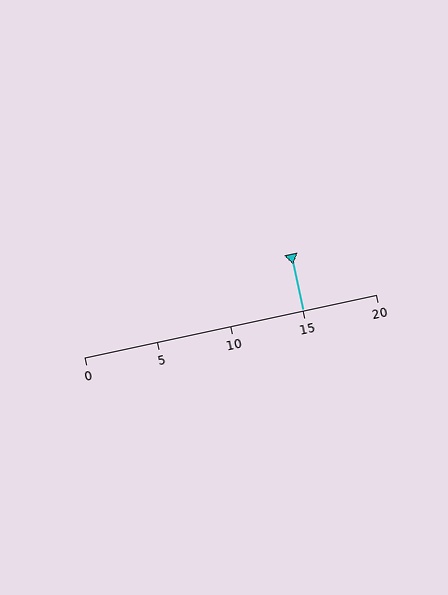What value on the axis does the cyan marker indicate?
The marker indicates approximately 15.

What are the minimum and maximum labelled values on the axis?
The axis runs from 0 to 20.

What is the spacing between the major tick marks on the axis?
The major ticks are spaced 5 apart.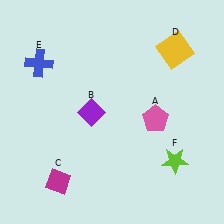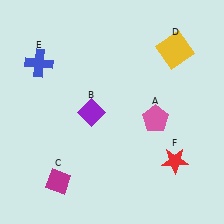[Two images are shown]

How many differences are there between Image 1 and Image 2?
There is 1 difference between the two images.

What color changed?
The star (F) changed from lime in Image 1 to red in Image 2.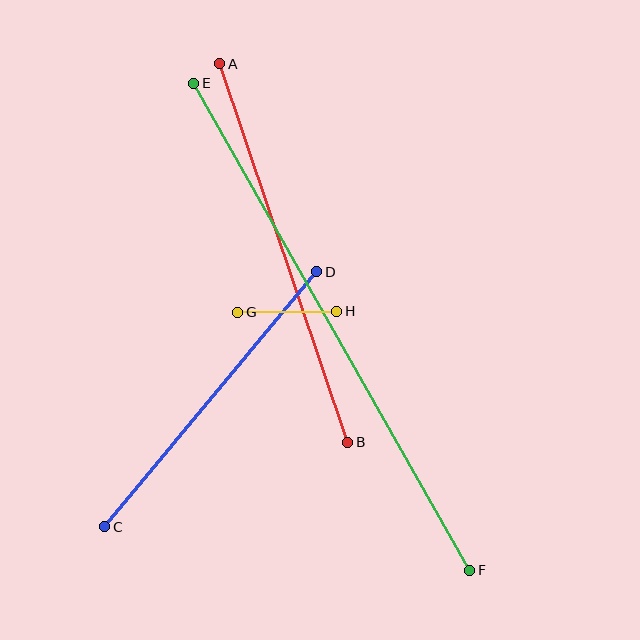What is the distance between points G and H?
The distance is approximately 99 pixels.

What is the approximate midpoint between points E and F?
The midpoint is at approximately (332, 327) pixels.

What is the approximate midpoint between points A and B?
The midpoint is at approximately (284, 253) pixels.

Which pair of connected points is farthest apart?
Points E and F are farthest apart.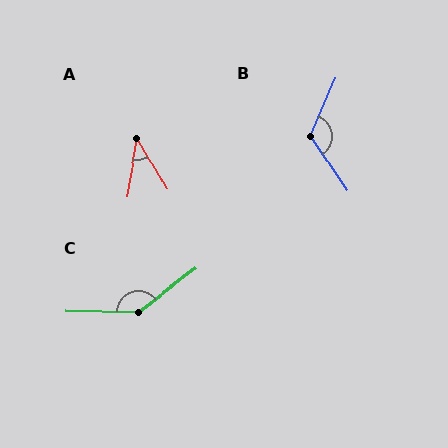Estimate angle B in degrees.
Approximately 123 degrees.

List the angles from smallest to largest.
A (40°), B (123°), C (142°).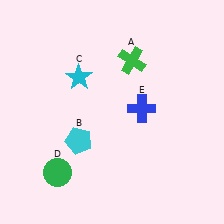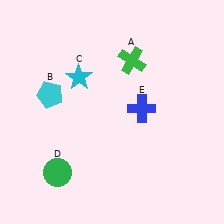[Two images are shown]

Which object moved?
The cyan pentagon (B) moved up.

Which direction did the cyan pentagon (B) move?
The cyan pentagon (B) moved up.